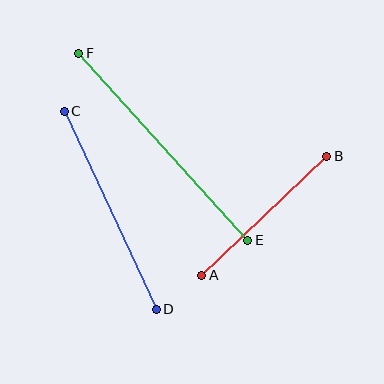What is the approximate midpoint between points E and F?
The midpoint is at approximately (163, 147) pixels.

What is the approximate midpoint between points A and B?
The midpoint is at approximately (264, 216) pixels.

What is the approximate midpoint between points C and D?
The midpoint is at approximately (110, 210) pixels.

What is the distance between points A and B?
The distance is approximately 173 pixels.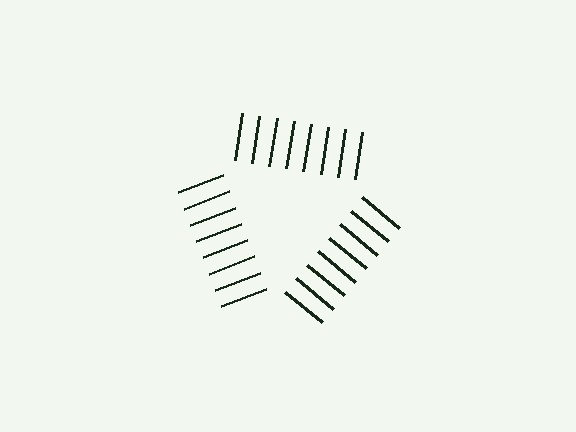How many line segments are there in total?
24 — 8 along each of the 3 edges.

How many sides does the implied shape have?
3 sides — the line-ends trace a triangle.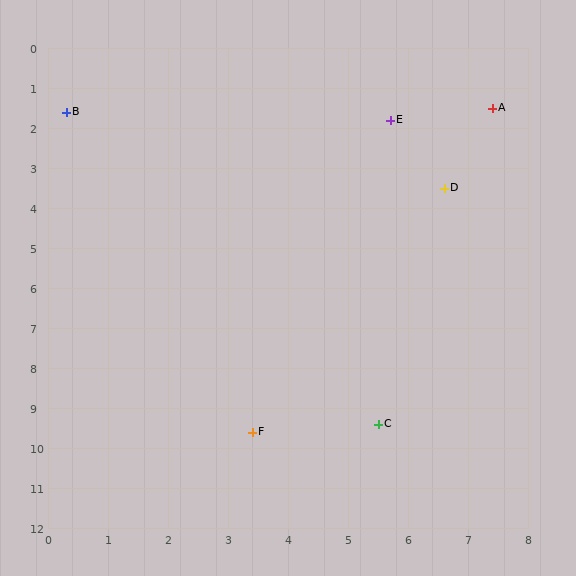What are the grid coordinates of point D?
Point D is at approximately (6.6, 3.5).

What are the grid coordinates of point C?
Point C is at approximately (5.5, 9.4).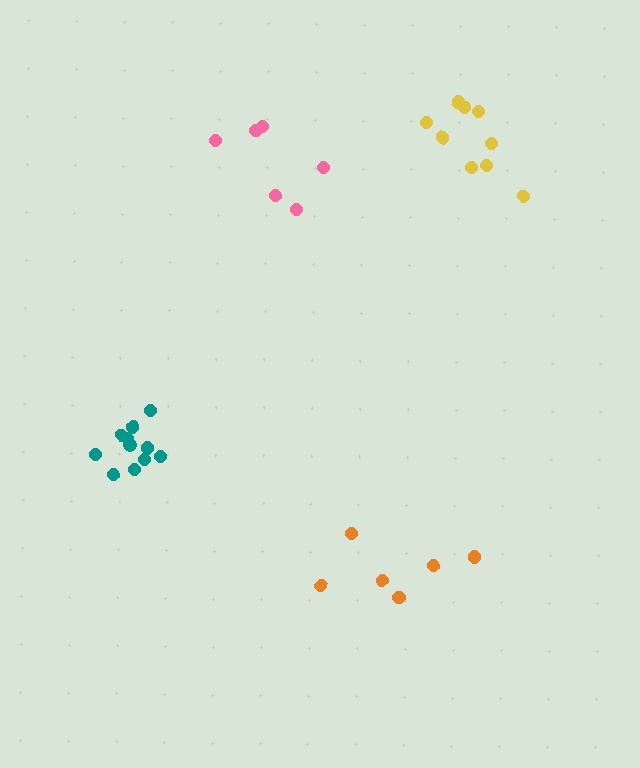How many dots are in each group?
Group 1: 11 dots, Group 2: 9 dots, Group 3: 6 dots, Group 4: 6 dots (32 total).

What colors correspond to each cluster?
The clusters are colored: teal, yellow, pink, orange.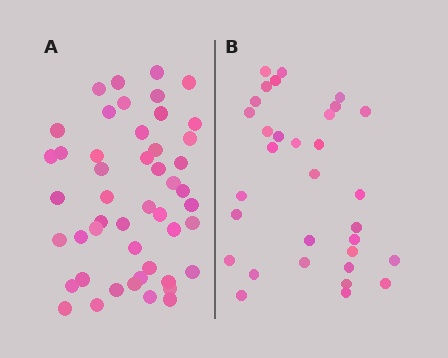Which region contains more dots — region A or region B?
Region A (the left region) has more dots.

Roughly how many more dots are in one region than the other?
Region A has approximately 15 more dots than region B.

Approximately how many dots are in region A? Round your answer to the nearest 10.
About 50 dots. (The exact count is 48, which rounds to 50.)